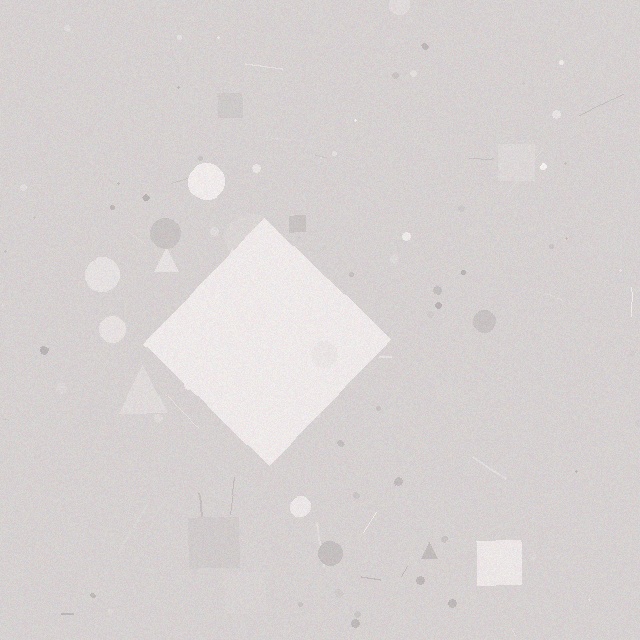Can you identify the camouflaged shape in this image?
The camouflaged shape is a diamond.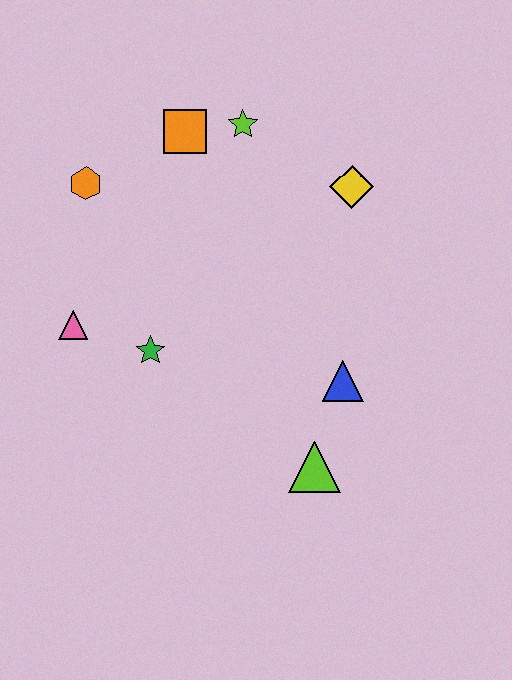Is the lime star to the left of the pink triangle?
No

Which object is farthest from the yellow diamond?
The pink triangle is farthest from the yellow diamond.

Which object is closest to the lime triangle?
The blue triangle is closest to the lime triangle.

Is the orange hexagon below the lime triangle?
No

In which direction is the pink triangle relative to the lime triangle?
The pink triangle is to the left of the lime triangle.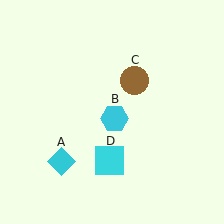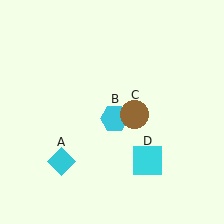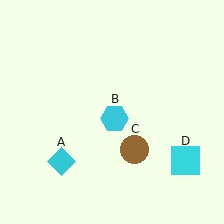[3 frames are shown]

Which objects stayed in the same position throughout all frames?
Cyan diamond (object A) and cyan hexagon (object B) remained stationary.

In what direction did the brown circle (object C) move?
The brown circle (object C) moved down.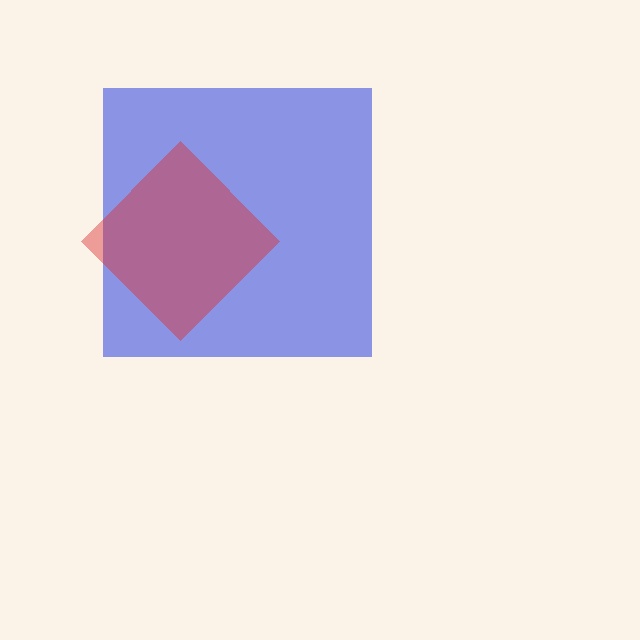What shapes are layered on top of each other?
The layered shapes are: a blue square, a red diamond.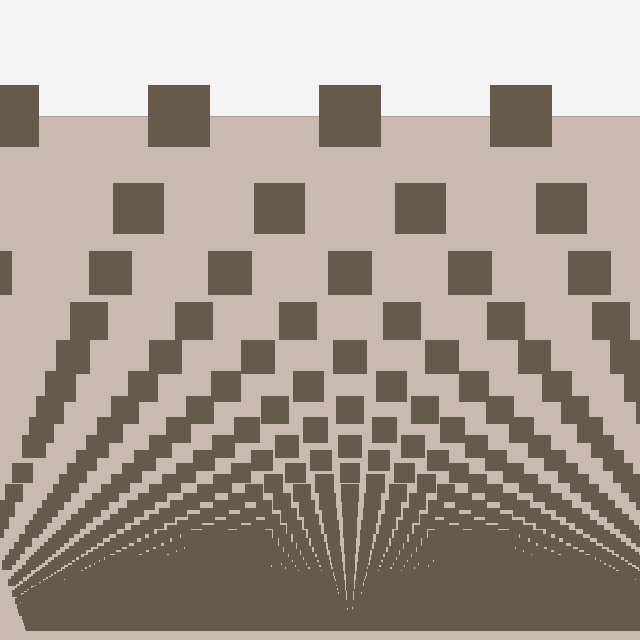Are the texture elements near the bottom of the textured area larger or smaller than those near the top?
Smaller. The gradient is inverted — elements near the bottom are smaller and denser.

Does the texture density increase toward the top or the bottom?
Density increases toward the bottom.